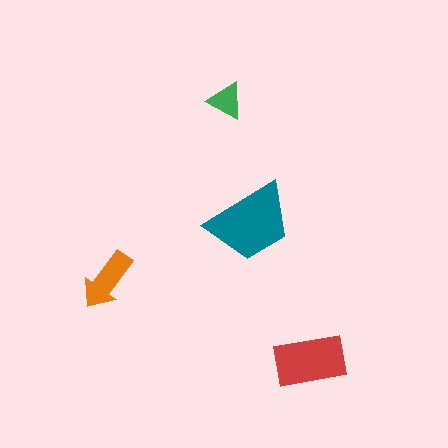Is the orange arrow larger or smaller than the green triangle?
Larger.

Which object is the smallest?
The green triangle.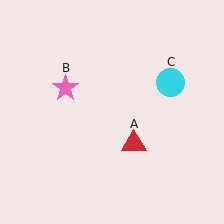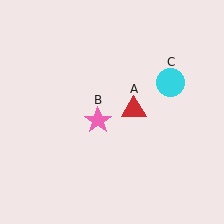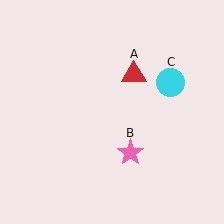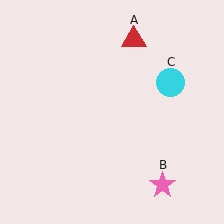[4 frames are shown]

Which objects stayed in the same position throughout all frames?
Cyan circle (object C) remained stationary.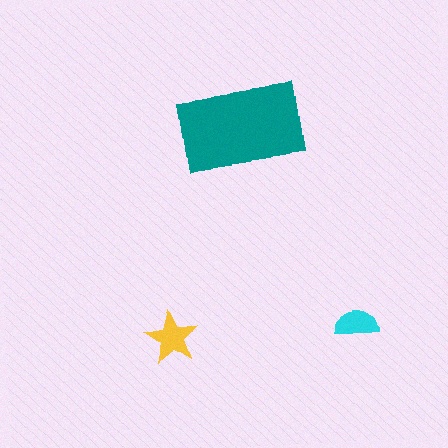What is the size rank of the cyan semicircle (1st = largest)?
3rd.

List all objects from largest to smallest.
The teal rectangle, the yellow star, the cyan semicircle.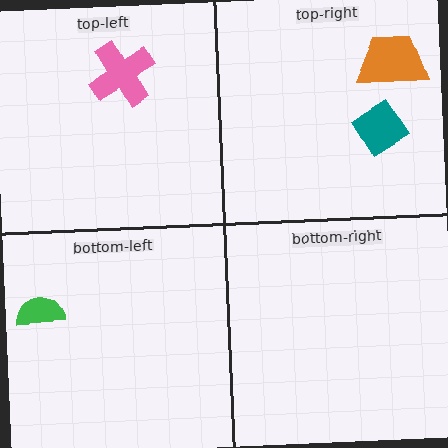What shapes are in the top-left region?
The pink cross.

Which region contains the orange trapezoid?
The top-right region.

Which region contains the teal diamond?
The top-right region.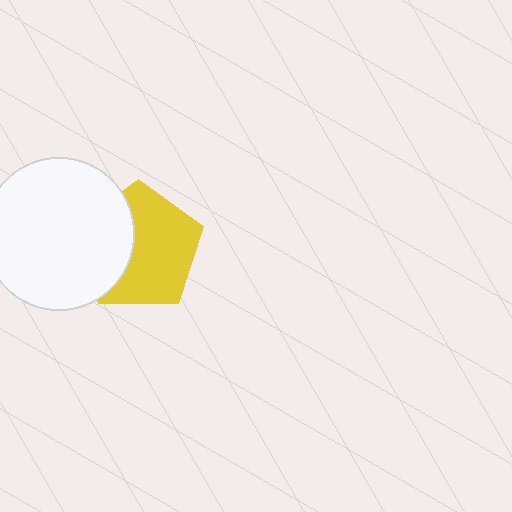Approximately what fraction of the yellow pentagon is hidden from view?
Roughly 37% of the yellow pentagon is hidden behind the white circle.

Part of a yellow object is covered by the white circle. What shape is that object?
It is a pentagon.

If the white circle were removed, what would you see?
You would see the complete yellow pentagon.